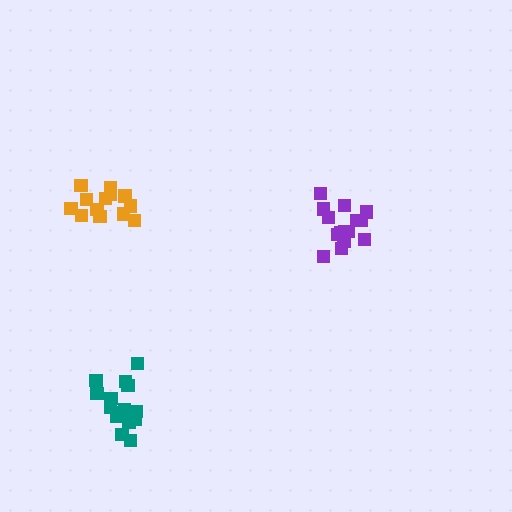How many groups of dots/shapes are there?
There are 3 groups.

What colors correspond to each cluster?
The clusters are colored: purple, orange, teal.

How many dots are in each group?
Group 1: 16 dots, Group 2: 13 dots, Group 3: 15 dots (44 total).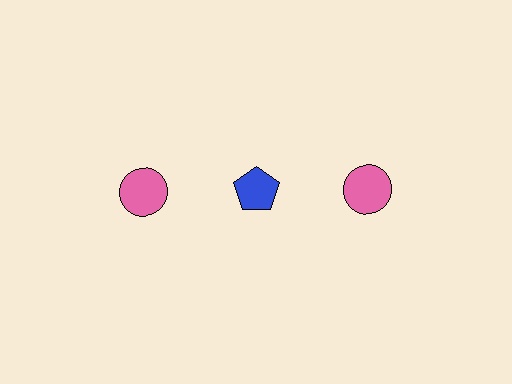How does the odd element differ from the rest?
It differs in both color (blue instead of pink) and shape (pentagon instead of circle).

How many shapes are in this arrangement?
There are 3 shapes arranged in a grid pattern.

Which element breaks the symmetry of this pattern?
The blue pentagon in the top row, second from left column breaks the symmetry. All other shapes are pink circles.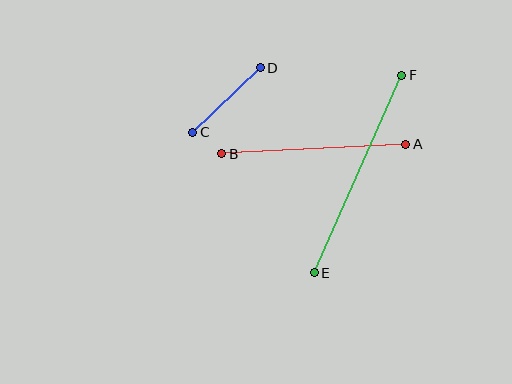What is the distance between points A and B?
The distance is approximately 184 pixels.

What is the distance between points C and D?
The distance is approximately 93 pixels.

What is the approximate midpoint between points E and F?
The midpoint is at approximately (358, 174) pixels.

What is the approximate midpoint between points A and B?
The midpoint is at approximately (314, 149) pixels.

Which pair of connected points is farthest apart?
Points E and F are farthest apart.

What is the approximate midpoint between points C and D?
The midpoint is at approximately (227, 100) pixels.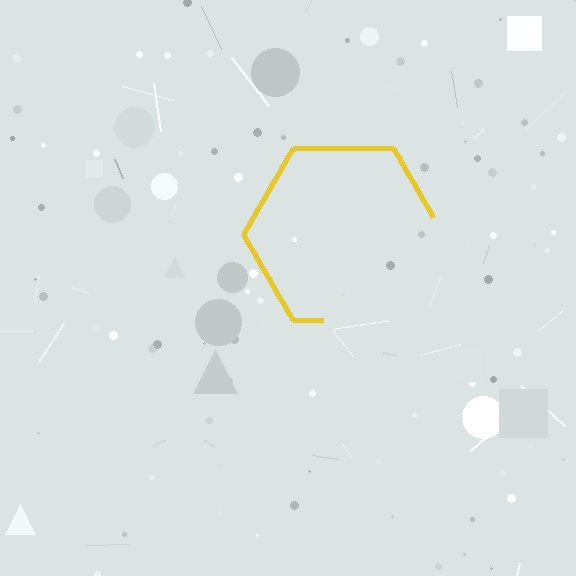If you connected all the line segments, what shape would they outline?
They would outline a hexagon.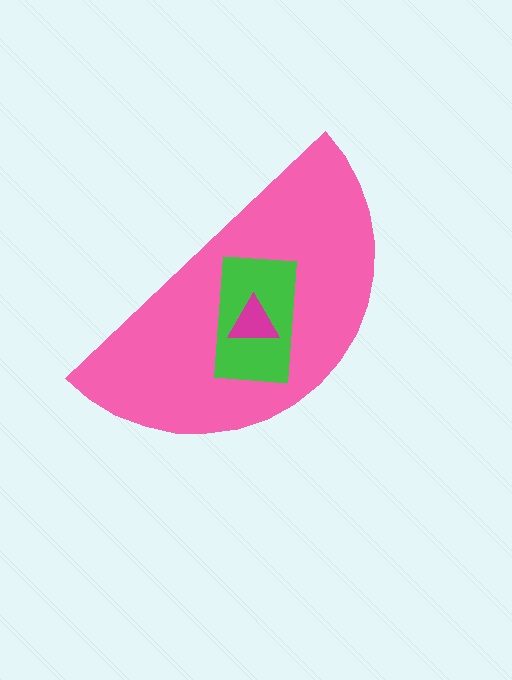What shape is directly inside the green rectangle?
The magenta triangle.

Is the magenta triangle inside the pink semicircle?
Yes.